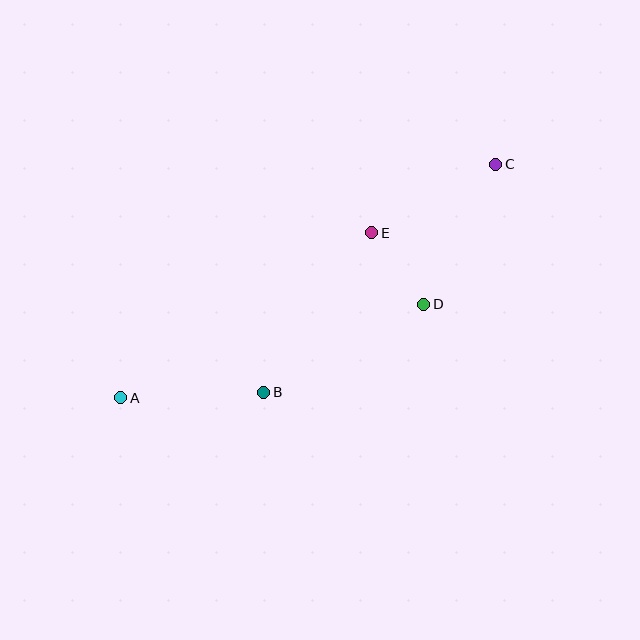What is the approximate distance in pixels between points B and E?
The distance between B and E is approximately 193 pixels.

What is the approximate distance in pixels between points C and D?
The distance between C and D is approximately 157 pixels.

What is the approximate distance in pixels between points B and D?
The distance between B and D is approximately 183 pixels.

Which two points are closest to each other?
Points D and E are closest to each other.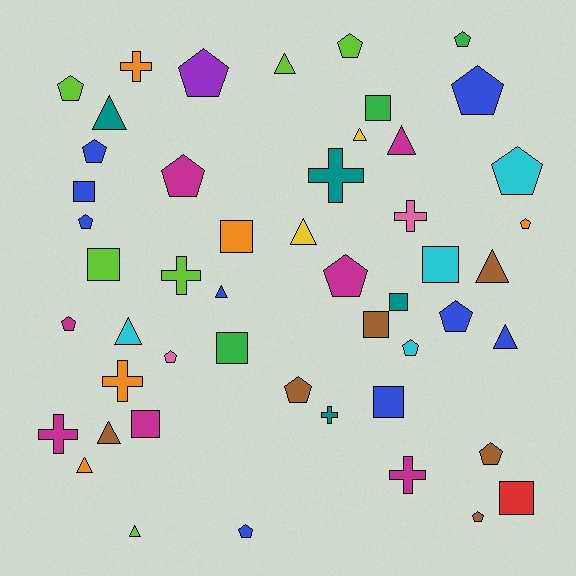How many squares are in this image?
There are 11 squares.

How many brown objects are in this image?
There are 6 brown objects.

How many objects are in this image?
There are 50 objects.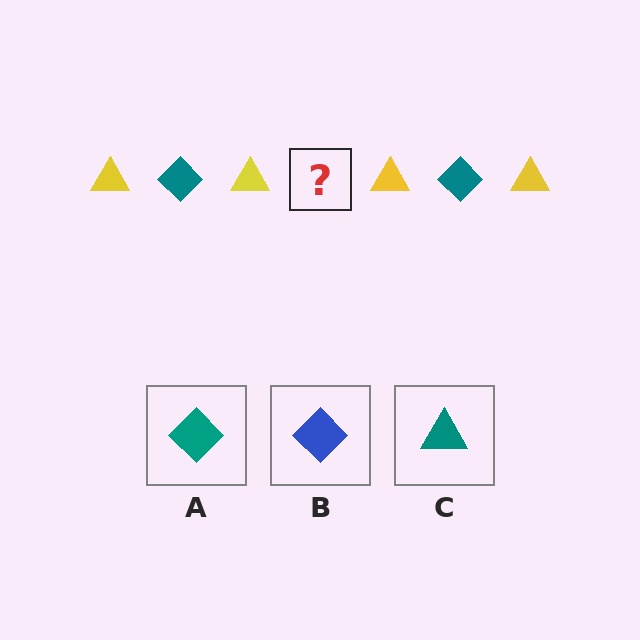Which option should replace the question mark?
Option A.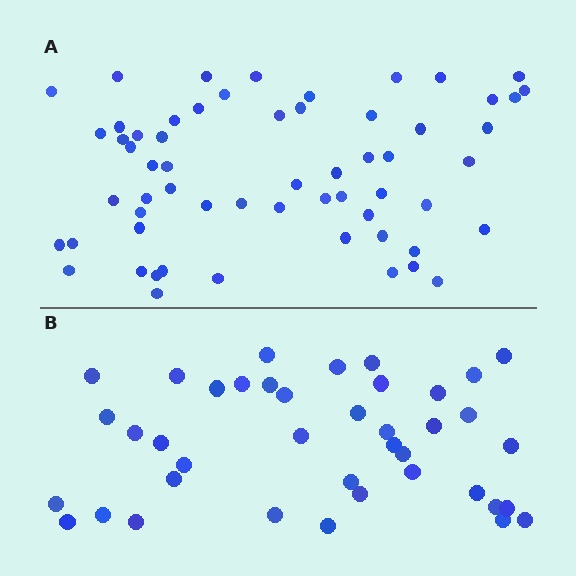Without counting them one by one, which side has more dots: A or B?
Region A (the top region) has more dots.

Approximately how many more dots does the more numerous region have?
Region A has approximately 20 more dots than region B.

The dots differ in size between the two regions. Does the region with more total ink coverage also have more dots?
No. Region B has more total ink coverage because its dots are larger, but region A actually contains more individual dots. Total area can be misleading — the number of items is what matters here.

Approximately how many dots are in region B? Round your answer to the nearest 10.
About 40 dots.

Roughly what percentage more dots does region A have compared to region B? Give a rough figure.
About 50% more.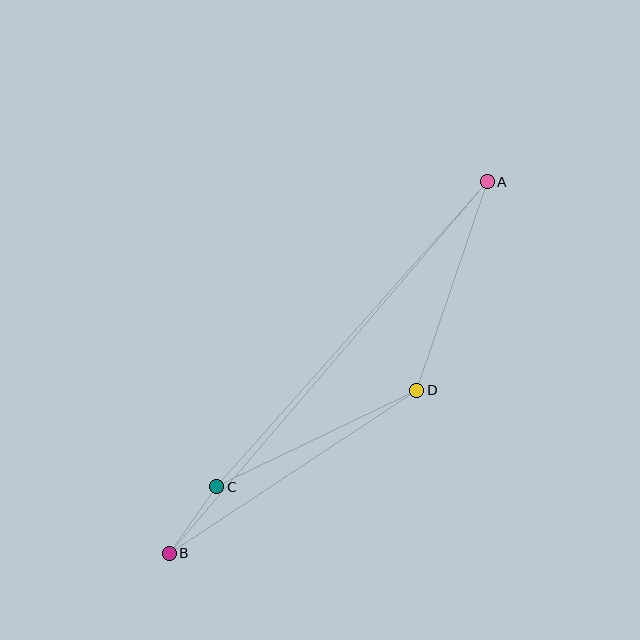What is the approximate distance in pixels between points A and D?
The distance between A and D is approximately 220 pixels.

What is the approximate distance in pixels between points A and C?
The distance between A and C is approximately 408 pixels.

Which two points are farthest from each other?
Points A and B are farthest from each other.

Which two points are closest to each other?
Points B and C are closest to each other.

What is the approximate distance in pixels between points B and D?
The distance between B and D is approximately 296 pixels.